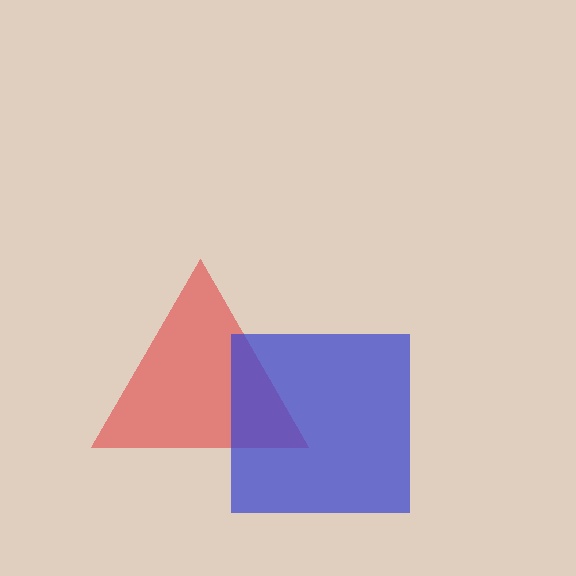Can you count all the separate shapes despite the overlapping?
Yes, there are 2 separate shapes.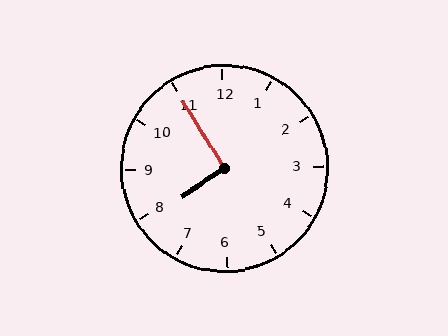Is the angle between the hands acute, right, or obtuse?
It is right.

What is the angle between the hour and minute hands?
Approximately 92 degrees.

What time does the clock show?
7:55.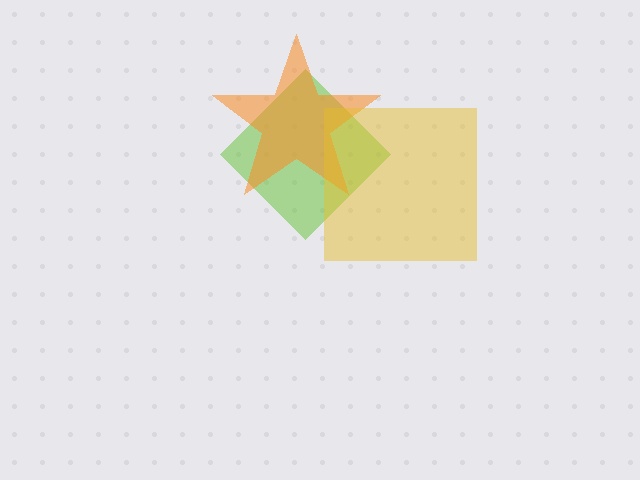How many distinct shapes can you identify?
There are 3 distinct shapes: a lime diamond, an orange star, a yellow square.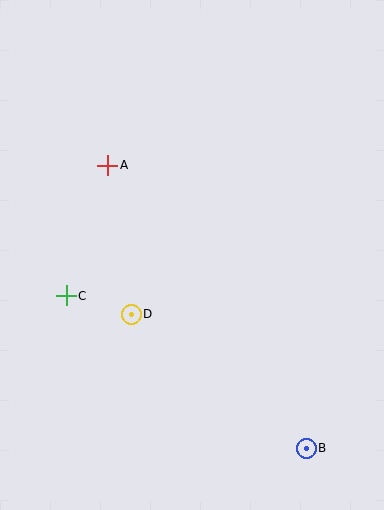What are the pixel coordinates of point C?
Point C is at (66, 296).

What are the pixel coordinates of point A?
Point A is at (108, 165).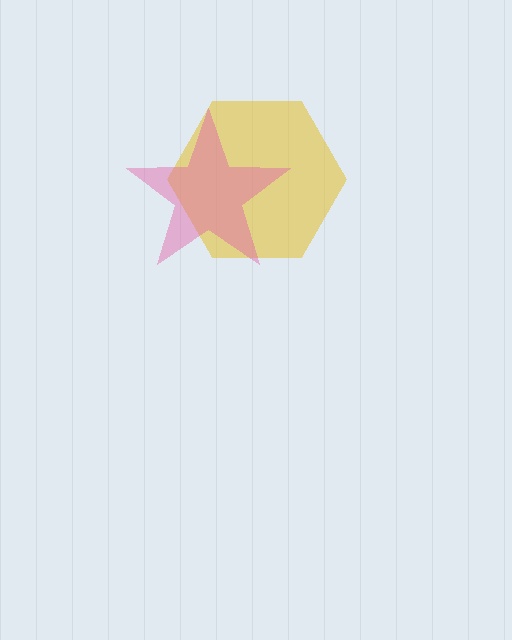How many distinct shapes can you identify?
There are 2 distinct shapes: a yellow hexagon, a pink star.